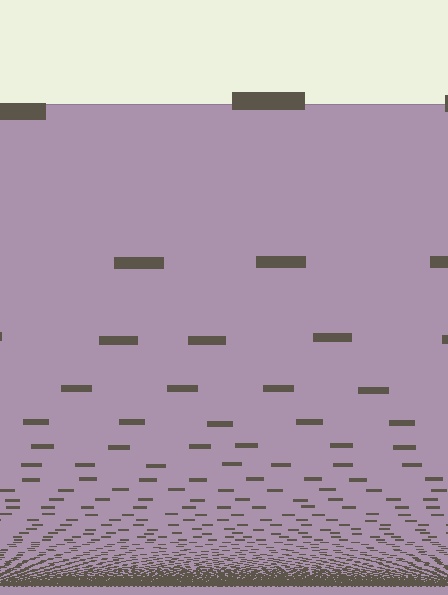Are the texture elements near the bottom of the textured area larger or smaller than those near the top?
Smaller. The gradient is inverted — elements near the bottom are smaller and denser.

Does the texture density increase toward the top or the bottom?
Density increases toward the bottom.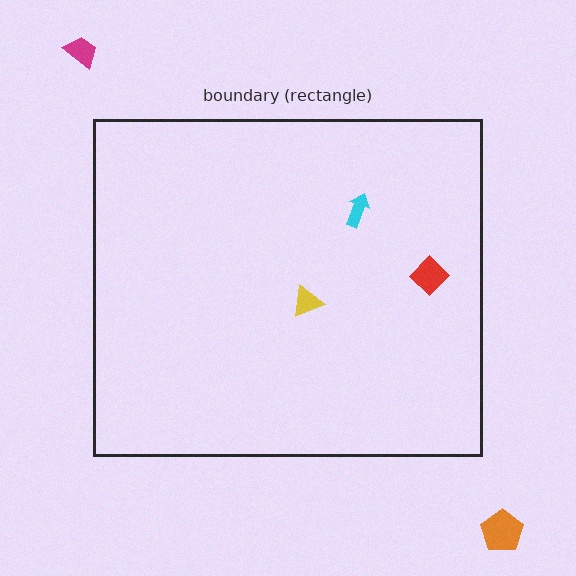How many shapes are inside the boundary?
3 inside, 2 outside.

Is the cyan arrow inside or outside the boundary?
Inside.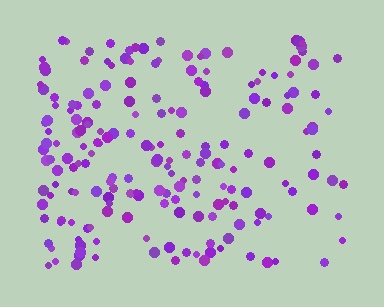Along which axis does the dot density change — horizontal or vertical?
Horizontal.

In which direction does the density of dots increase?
From right to left, with the left side densest.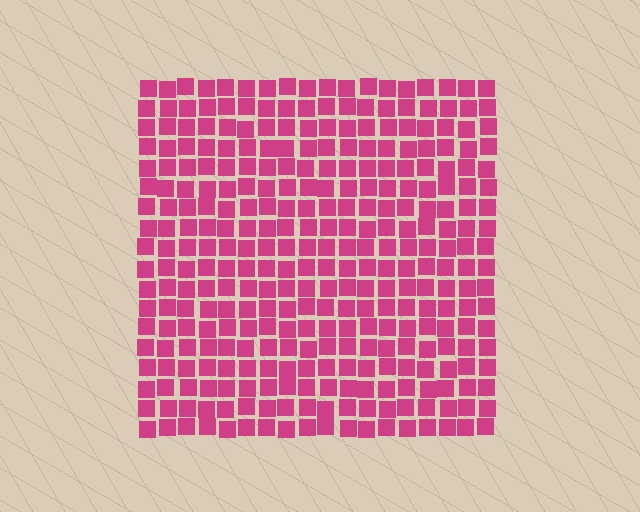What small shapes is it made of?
It is made of small squares.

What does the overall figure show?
The overall figure shows a square.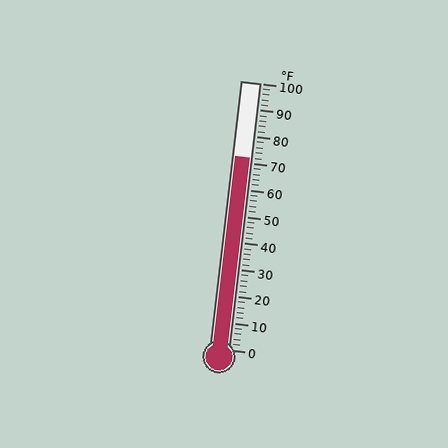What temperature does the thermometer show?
The thermometer shows approximately 72°F.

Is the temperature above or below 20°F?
The temperature is above 20°F.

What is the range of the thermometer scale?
The thermometer scale ranges from 0°F to 100°F.